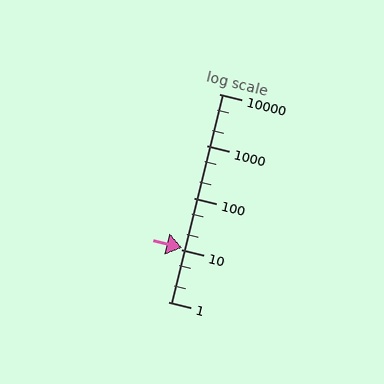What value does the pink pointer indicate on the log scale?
The pointer indicates approximately 11.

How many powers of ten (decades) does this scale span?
The scale spans 4 decades, from 1 to 10000.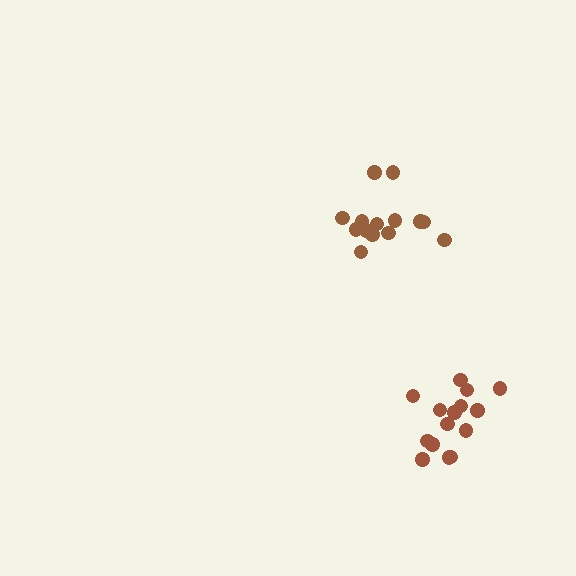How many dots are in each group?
Group 1: 14 dots, Group 2: 15 dots (29 total).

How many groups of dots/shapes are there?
There are 2 groups.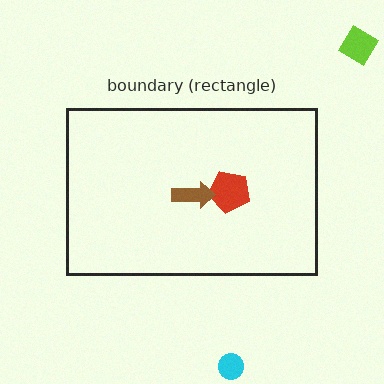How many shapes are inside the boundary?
2 inside, 2 outside.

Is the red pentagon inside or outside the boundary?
Inside.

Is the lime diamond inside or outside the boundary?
Outside.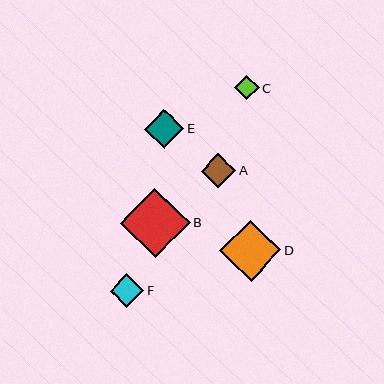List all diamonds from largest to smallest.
From largest to smallest: B, D, E, A, F, C.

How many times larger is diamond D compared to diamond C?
Diamond D is approximately 2.5 times the size of diamond C.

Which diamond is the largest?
Diamond B is the largest with a size of approximately 69 pixels.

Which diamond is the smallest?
Diamond C is the smallest with a size of approximately 24 pixels.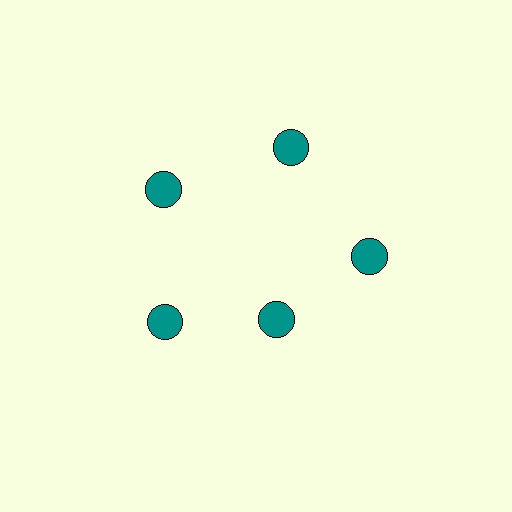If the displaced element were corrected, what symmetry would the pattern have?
It would have 5-fold rotational symmetry — the pattern would map onto itself every 72 degrees.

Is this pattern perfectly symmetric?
No. The 5 teal circles are arranged in a ring, but one element near the 5 o'clock position is pulled inward toward the center, breaking the 5-fold rotational symmetry.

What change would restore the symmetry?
The symmetry would be restored by moving it outward, back onto the ring so that all 5 circles sit at equal angles and equal distance from the center.